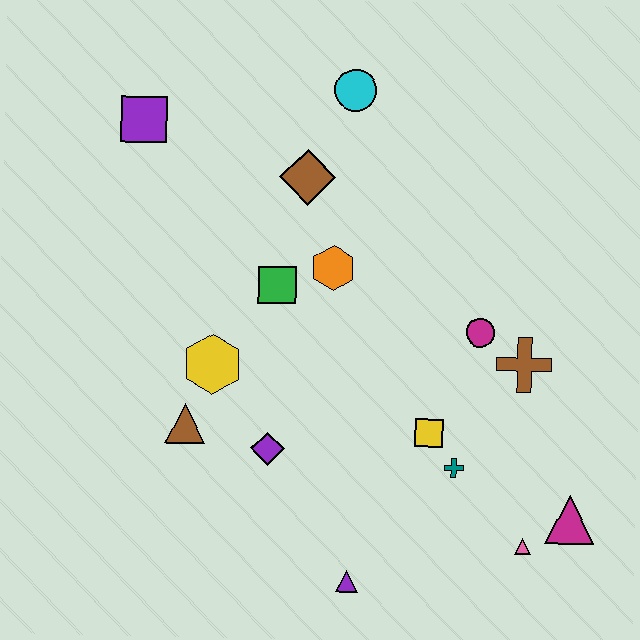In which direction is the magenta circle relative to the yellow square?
The magenta circle is above the yellow square.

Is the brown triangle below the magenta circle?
Yes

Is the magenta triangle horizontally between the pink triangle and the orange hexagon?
No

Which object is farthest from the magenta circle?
The purple square is farthest from the magenta circle.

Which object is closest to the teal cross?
The yellow square is closest to the teal cross.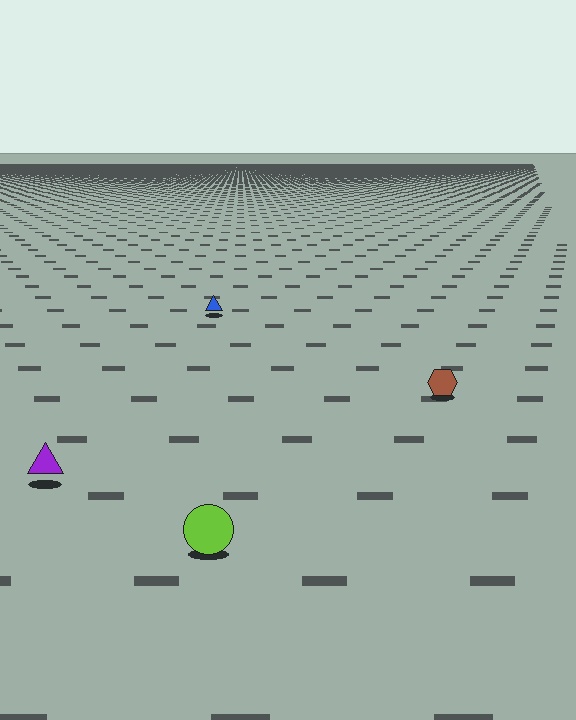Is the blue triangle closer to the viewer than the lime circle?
No. The lime circle is closer — you can tell from the texture gradient: the ground texture is coarser near it.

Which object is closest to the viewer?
The lime circle is closest. The texture marks near it are larger and more spread out.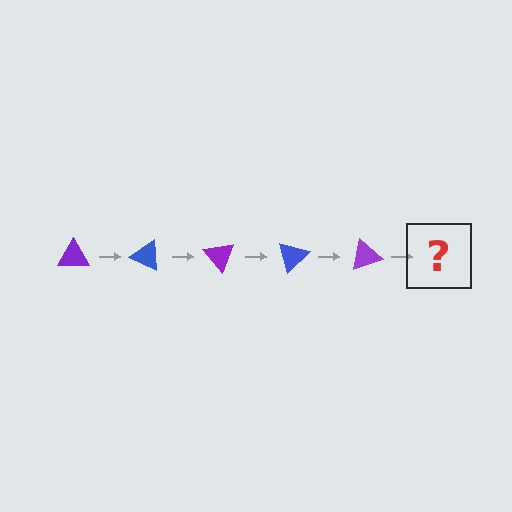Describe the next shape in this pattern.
It should be a blue triangle, rotated 125 degrees from the start.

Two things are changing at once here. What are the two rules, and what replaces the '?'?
The two rules are that it rotates 25 degrees each step and the color cycles through purple and blue. The '?' should be a blue triangle, rotated 125 degrees from the start.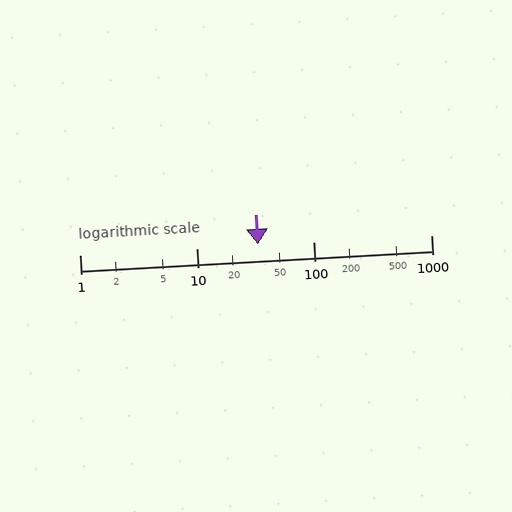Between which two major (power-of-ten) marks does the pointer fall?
The pointer is between 10 and 100.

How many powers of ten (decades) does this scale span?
The scale spans 3 decades, from 1 to 1000.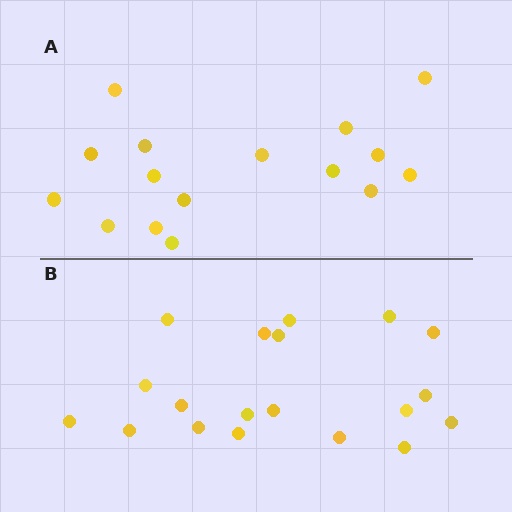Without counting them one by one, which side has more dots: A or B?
Region B (the bottom region) has more dots.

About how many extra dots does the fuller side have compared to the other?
Region B has just a few more — roughly 2 or 3 more dots than region A.